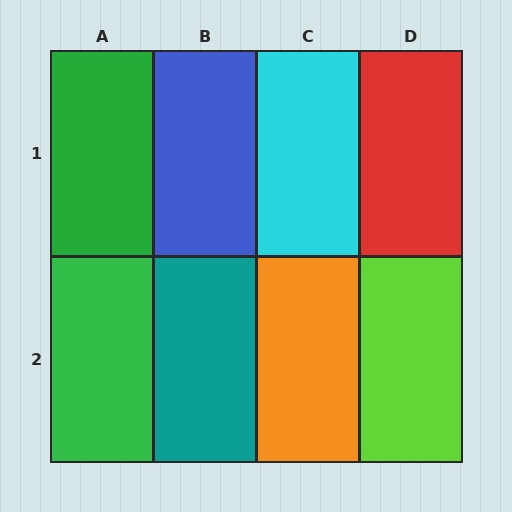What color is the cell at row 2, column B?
Teal.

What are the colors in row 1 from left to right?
Green, blue, cyan, red.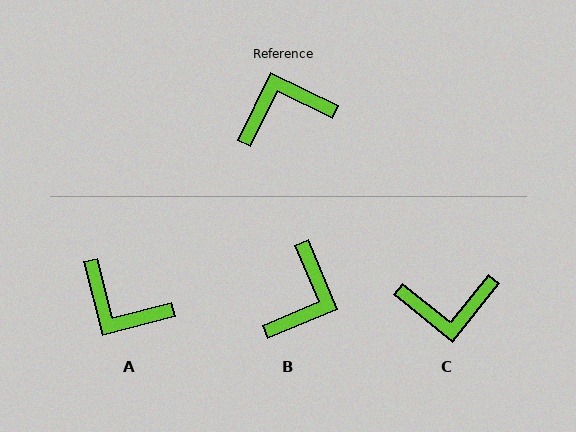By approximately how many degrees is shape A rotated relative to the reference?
Approximately 131 degrees counter-clockwise.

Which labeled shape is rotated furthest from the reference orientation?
C, about 167 degrees away.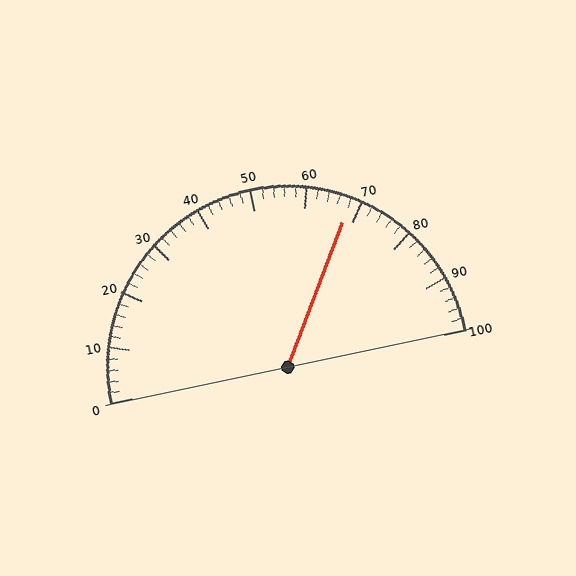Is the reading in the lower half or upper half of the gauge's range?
The reading is in the upper half of the range (0 to 100).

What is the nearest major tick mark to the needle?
The nearest major tick mark is 70.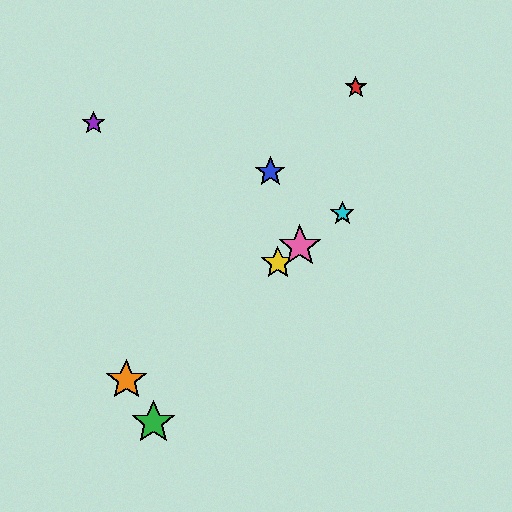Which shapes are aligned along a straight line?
The yellow star, the orange star, the cyan star, the pink star are aligned along a straight line.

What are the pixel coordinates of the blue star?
The blue star is at (270, 172).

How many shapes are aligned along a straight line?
4 shapes (the yellow star, the orange star, the cyan star, the pink star) are aligned along a straight line.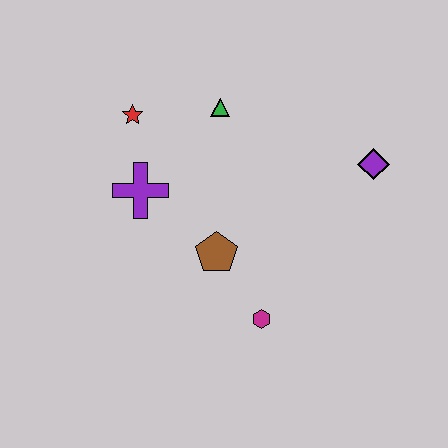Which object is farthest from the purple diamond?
The red star is farthest from the purple diamond.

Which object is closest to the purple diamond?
The green triangle is closest to the purple diamond.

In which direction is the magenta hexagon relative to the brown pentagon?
The magenta hexagon is below the brown pentagon.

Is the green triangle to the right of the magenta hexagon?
No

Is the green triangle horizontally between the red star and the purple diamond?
Yes